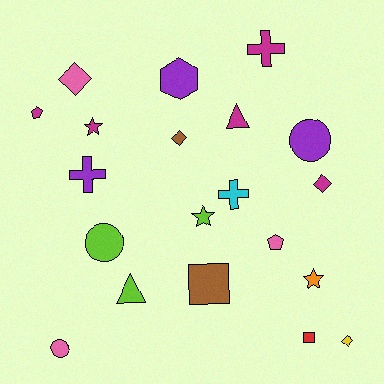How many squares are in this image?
There are 2 squares.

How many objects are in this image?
There are 20 objects.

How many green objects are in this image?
There are no green objects.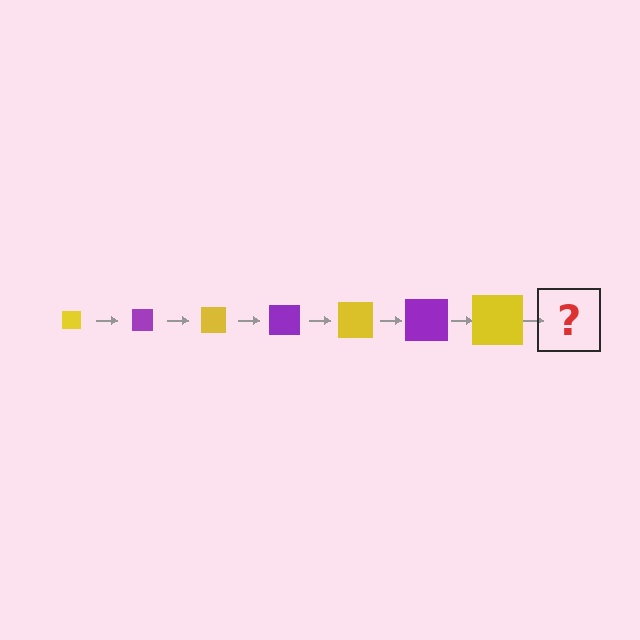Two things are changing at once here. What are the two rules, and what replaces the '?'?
The two rules are that the square grows larger each step and the color cycles through yellow and purple. The '?' should be a purple square, larger than the previous one.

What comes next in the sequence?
The next element should be a purple square, larger than the previous one.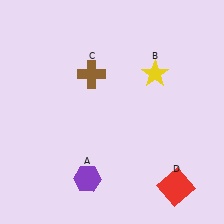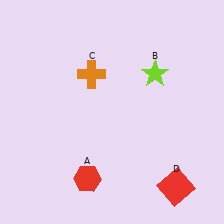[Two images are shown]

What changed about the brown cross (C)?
In Image 1, C is brown. In Image 2, it changed to orange.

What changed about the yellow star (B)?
In Image 1, B is yellow. In Image 2, it changed to lime.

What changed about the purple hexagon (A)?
In Image 1, A is purple. In Image 2, it changed to red.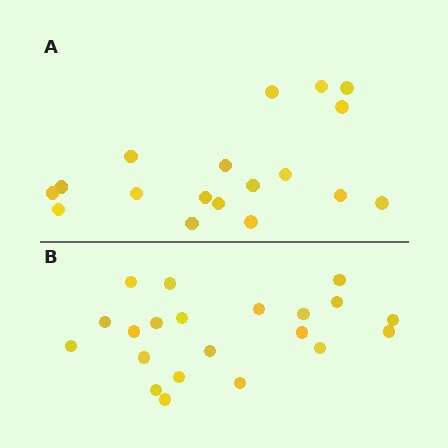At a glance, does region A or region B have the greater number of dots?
Region B (the bottom region) has more dots.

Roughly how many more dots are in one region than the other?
Region B has just a few more — roughly 2 or 3 more dots than region A.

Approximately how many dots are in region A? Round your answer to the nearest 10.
About 20 dots. (The exact count is 18, which rounds to 20.)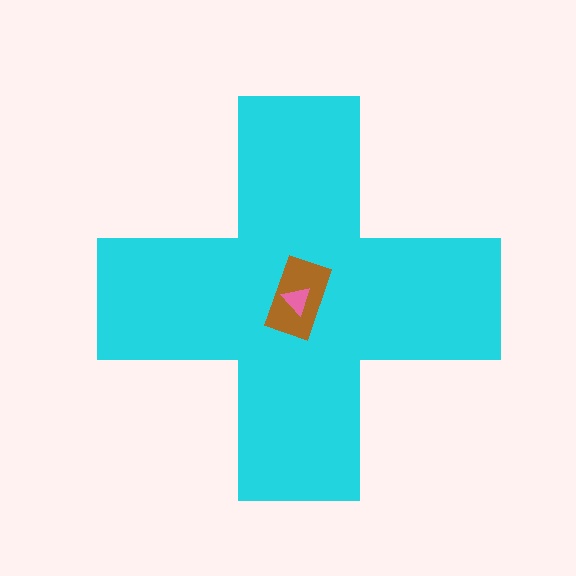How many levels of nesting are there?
3.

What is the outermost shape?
The cyan cross.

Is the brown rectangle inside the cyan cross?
Yes.